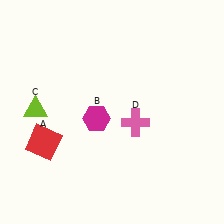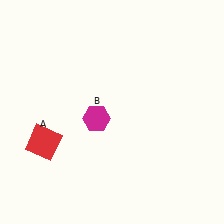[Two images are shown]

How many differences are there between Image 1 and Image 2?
There are 2 differences between the two images.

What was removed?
The pink cross (D), the lime triangle (C) were removed in Image 2.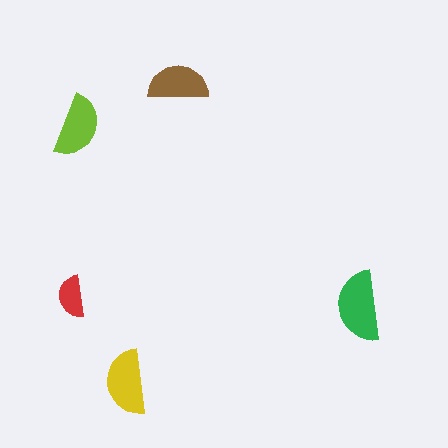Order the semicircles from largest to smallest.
the green one, the yellow one, the lime one, the brown one, the red one.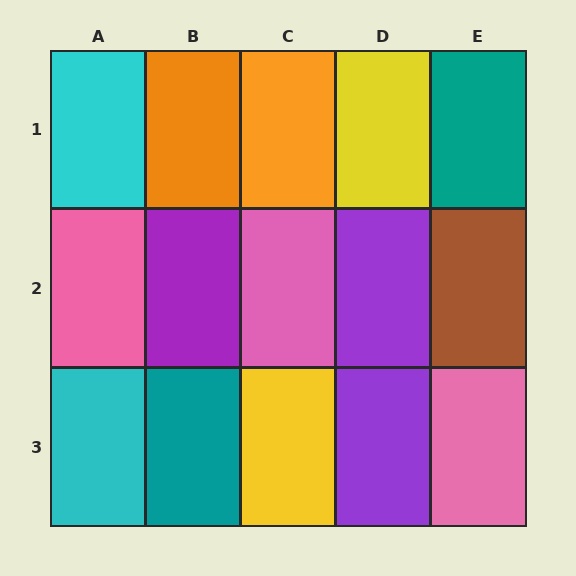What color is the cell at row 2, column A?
Pink.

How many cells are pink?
3 cells are pink.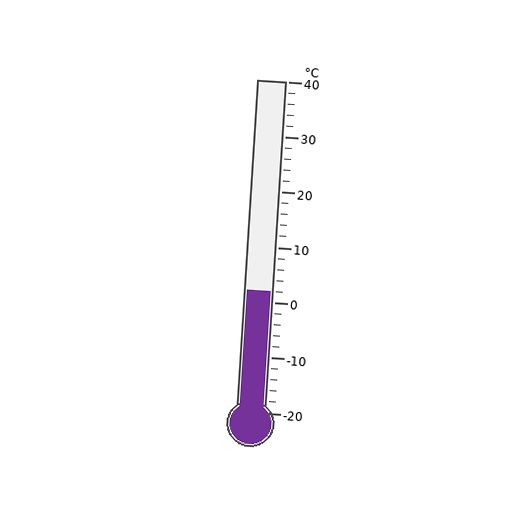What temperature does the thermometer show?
The thermometer shows approximately 2°C.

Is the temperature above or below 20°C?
The temperature is below 20°C.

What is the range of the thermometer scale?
The thermometer scale ranges from -20°C to 40°C.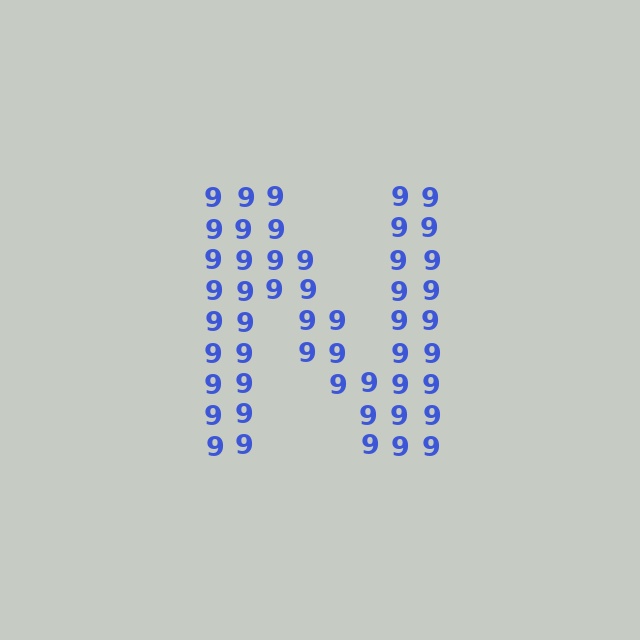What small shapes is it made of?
It is made of small digit 9's.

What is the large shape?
The large shape is the letter N.